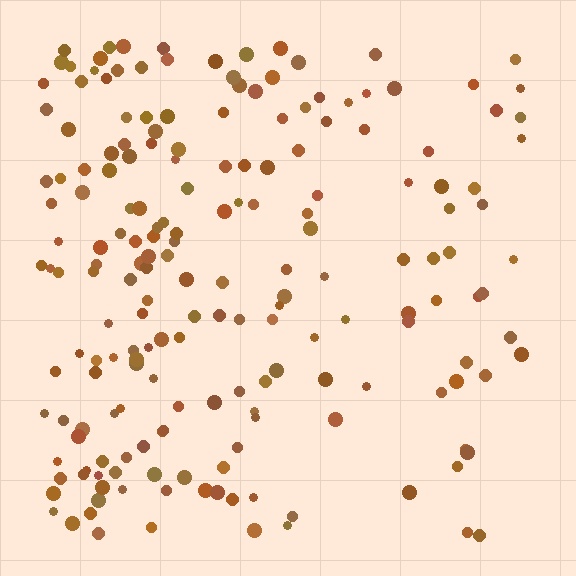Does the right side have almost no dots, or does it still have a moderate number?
Still a moderate number, just noticeably fewer than the left.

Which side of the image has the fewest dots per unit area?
The right.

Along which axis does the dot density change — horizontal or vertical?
Horizontal.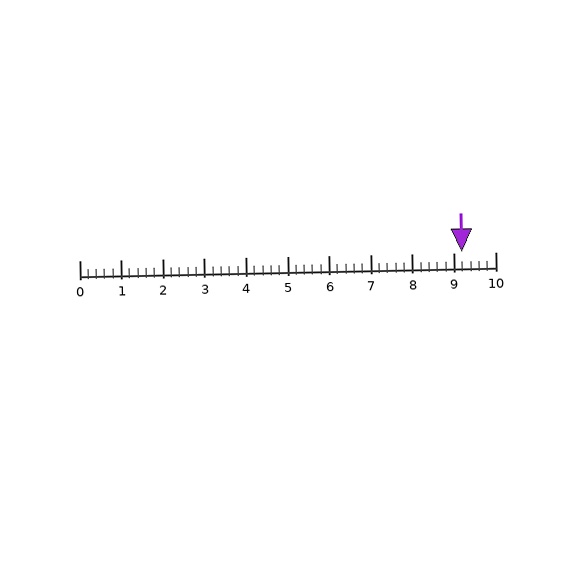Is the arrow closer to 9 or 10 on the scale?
The arrow is closer to 9.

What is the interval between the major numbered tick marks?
The major tick marks are spaced 1 units apart.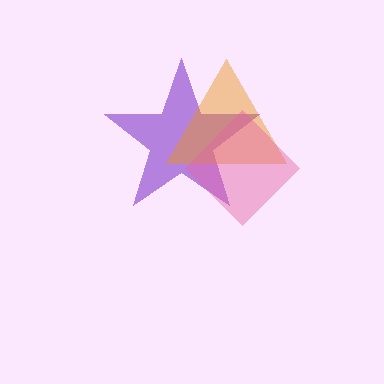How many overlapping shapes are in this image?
There are 3 overlapping shapes in the image.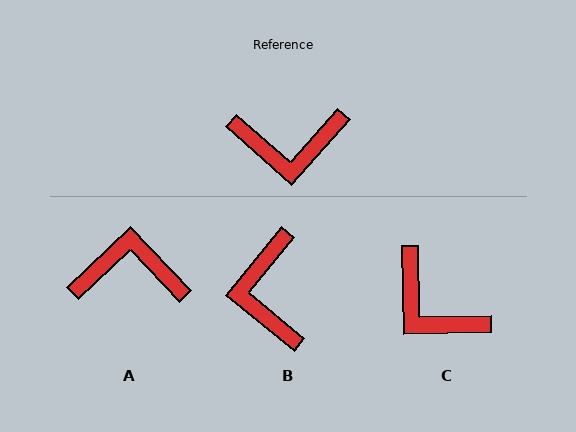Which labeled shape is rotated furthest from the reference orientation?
A, about 175 degrees away.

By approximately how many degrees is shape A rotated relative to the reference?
Approximately 175 degrees counter-clockwise.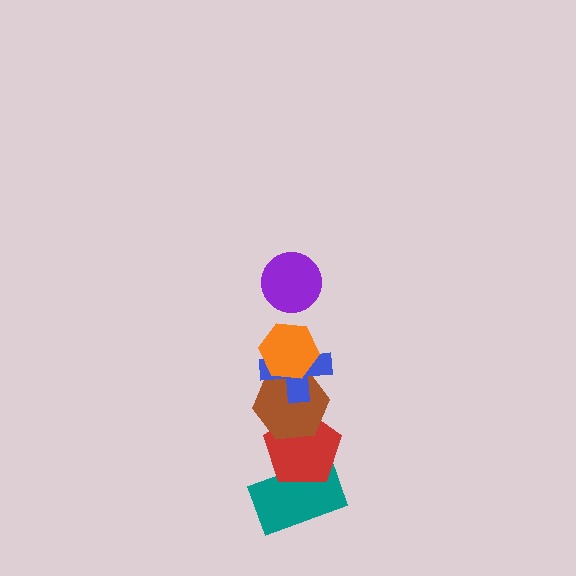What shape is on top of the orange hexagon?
The purple circle is on top of the orange hexagon.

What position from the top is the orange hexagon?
The orange hexagon is 2nd from the top.